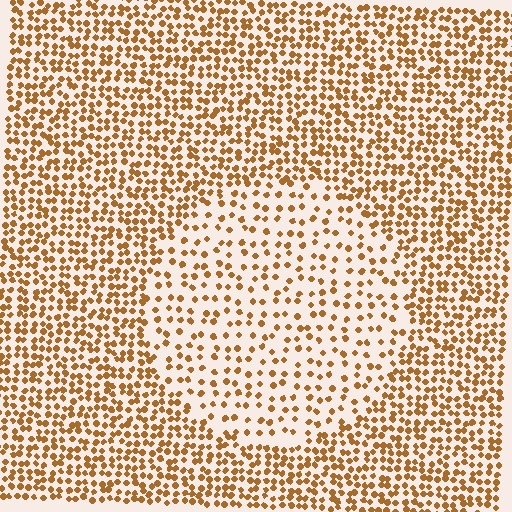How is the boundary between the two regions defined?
The boundary is defined by a change in element density (approximately 2.1x ratio). All elements are the same color, size, and shape.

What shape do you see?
I see a circle.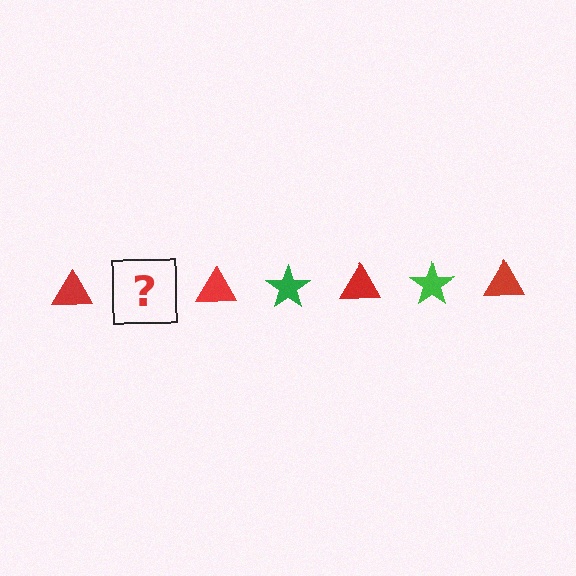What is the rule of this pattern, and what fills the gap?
The rule is that the pattern alternates between red triangle and green star. The gap should be filled with a green star.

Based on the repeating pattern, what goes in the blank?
The blank should be a green star.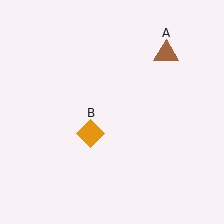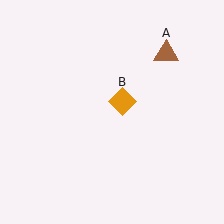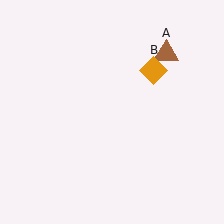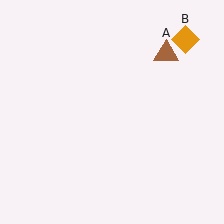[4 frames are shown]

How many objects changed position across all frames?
1 object changed position: orange diamond (object B).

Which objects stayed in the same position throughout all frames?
Brown triangle (object A) remained stationary.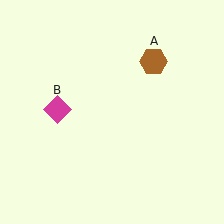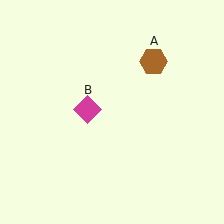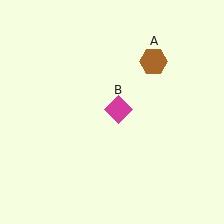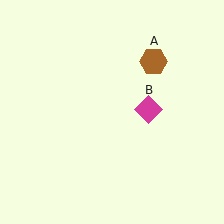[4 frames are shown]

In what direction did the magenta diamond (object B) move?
The magenta diamond (object B) moved right.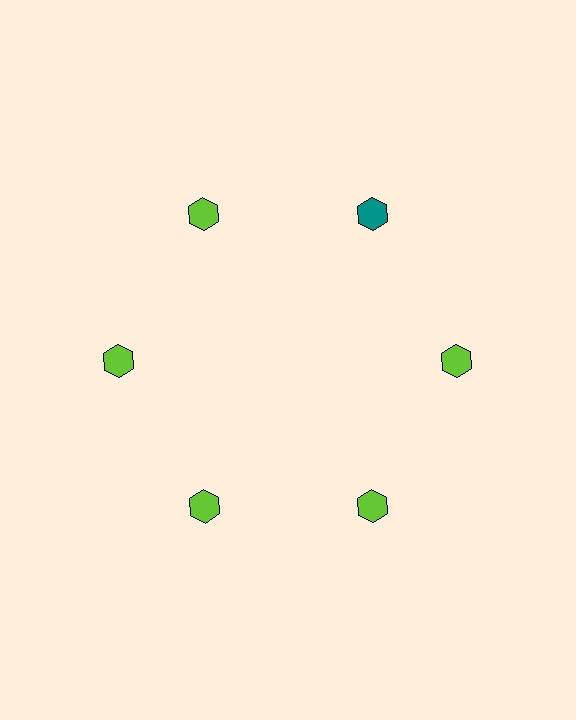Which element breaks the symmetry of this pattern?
The teal hexagon at roughly the 1 o'clock position breaks the symmetry. All other shapes are lime hexagons.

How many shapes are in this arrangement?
There are 6 shapes arranged in a ring pattern.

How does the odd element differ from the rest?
It has a different color: teal instead of lime.